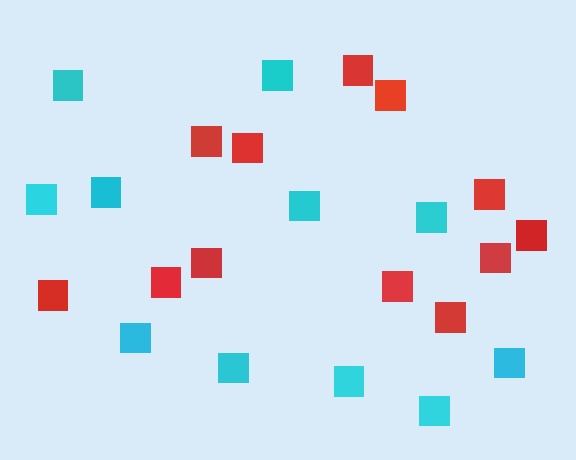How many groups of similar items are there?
There are 2 groups: one group of red squares (12) and one group of cyan squares (11).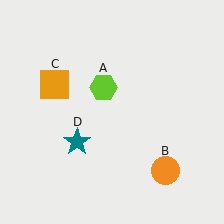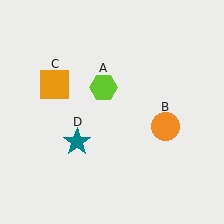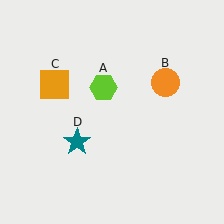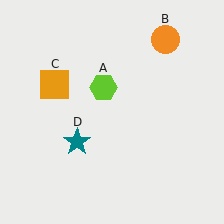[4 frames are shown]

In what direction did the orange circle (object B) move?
The orange circle (object B) moved up.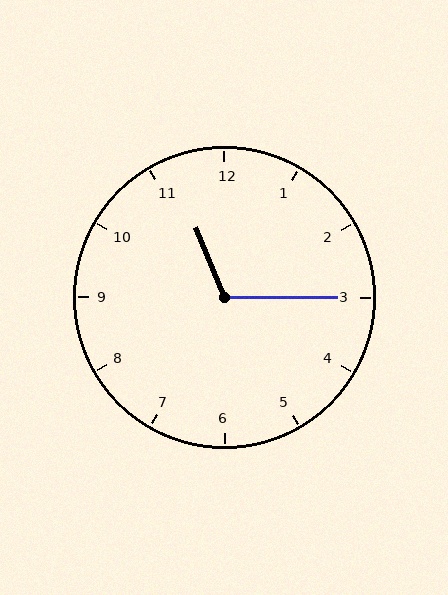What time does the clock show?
11:15.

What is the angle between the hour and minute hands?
Approximately 112 degrees.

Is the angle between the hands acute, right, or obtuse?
It is obtuse.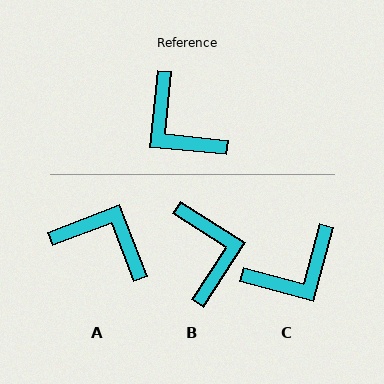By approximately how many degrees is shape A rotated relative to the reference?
Approximately 153 degrees clockwise.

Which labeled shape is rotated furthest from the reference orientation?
A, about 153 degrees away.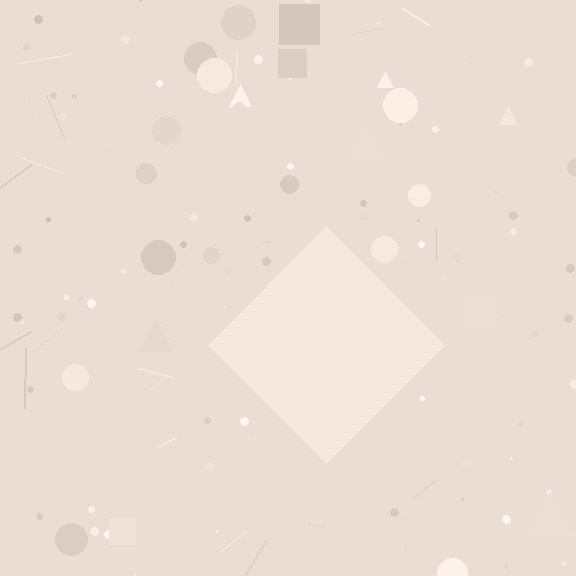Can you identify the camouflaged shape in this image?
The camouflaged shape is a diamond.